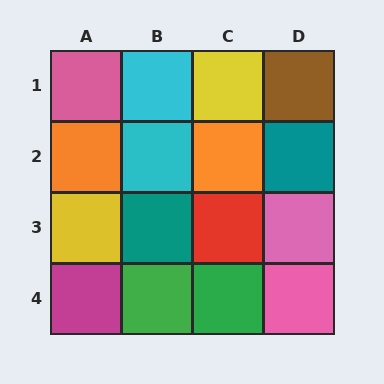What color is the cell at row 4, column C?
Green.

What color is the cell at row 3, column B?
Teal.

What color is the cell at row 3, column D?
Pink.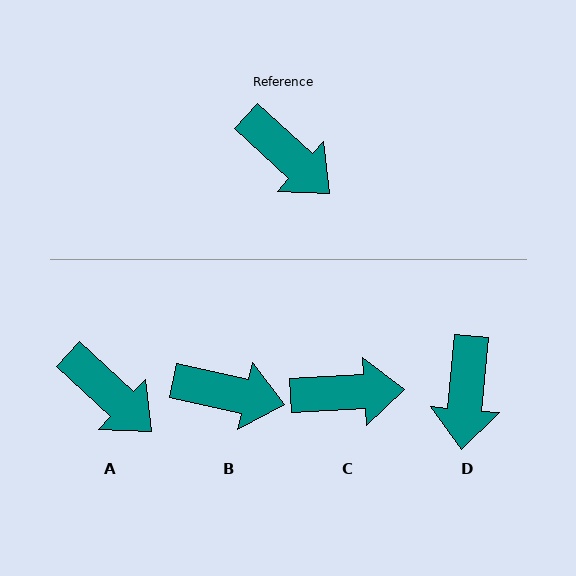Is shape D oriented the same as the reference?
No, it is off by about 52 degrees.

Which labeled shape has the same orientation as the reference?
A.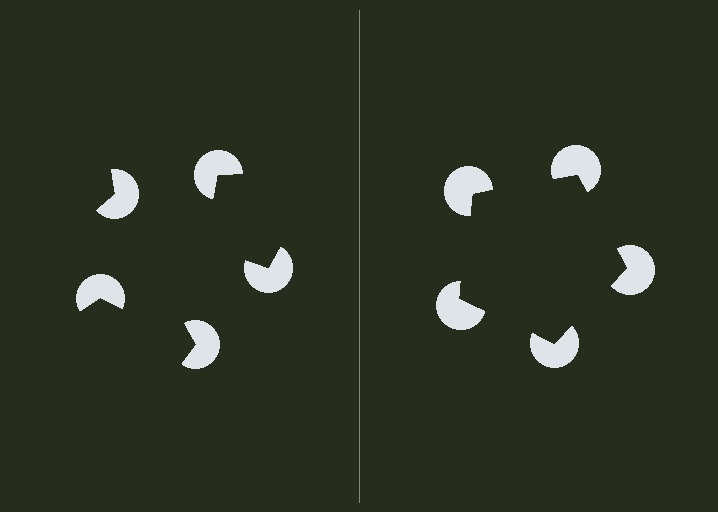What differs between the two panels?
The pac-man discs are positioned identically on both sides; only the wedge orientations differ. On the right they align to a pentagon; on the left they are misaligned.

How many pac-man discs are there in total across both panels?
10 — 5 on each side.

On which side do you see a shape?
An illusory pentagon appears on the right side. On the left side the wedge cuts are rotated, so no coherent shape forms.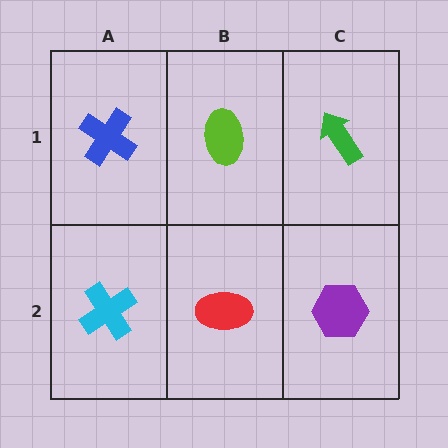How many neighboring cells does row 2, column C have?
2.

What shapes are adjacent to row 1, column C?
A purple hexagon (row 2, column C), a lime ellipse (row 1, column B).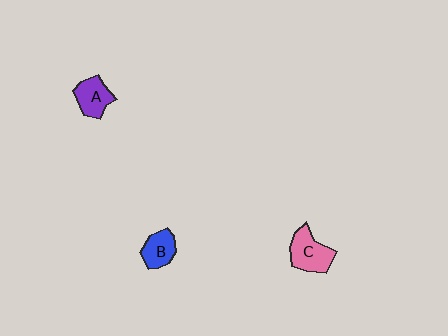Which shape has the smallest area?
Shape B (blue).